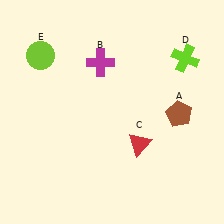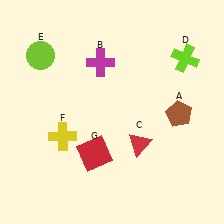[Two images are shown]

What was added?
A yellow cross (F), a red square (G) were added in Image 2.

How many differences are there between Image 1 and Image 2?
There are 2 differences between the two images.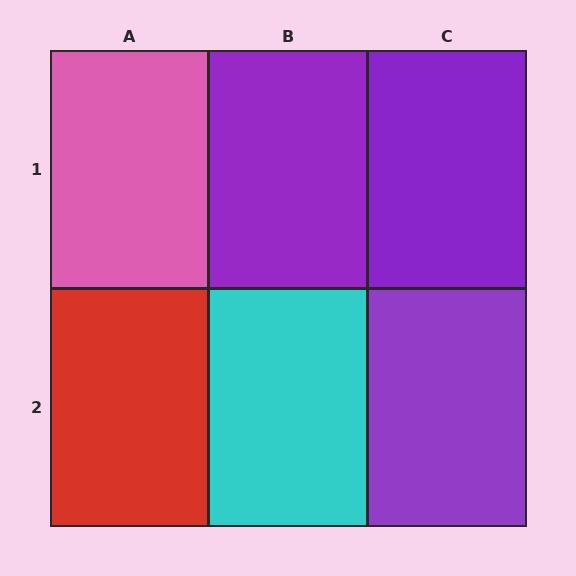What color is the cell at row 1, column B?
Purple.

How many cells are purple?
3 cells are purple.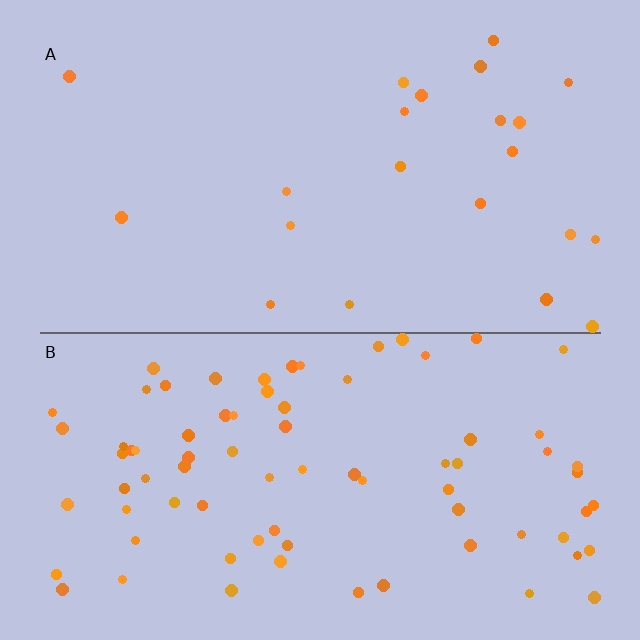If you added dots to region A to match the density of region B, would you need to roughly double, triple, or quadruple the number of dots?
Approximately quadruple.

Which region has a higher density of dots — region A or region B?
B (the bottom).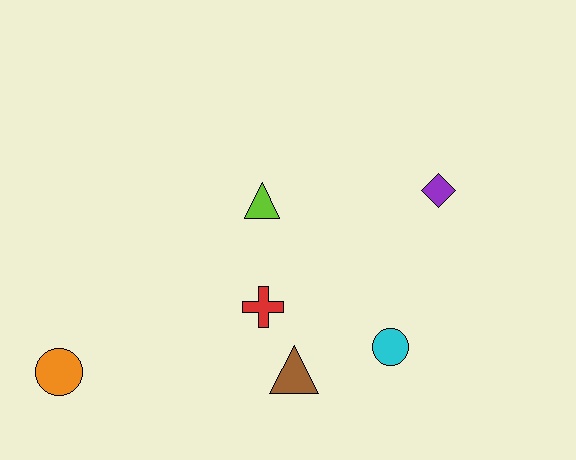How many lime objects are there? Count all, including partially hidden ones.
There is 1 lime object.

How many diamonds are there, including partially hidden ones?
There is 1 diamond.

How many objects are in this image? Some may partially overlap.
There are 6 objects.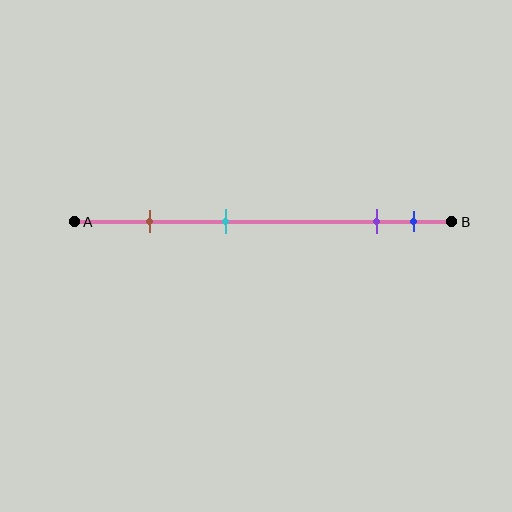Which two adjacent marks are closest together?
The purple and blue marks are the closest adjacent pair.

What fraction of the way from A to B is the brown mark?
The brown mark is approximately 20% (0.2) of the way from A to B.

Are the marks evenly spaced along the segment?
No, the marks are not evenly spaced.